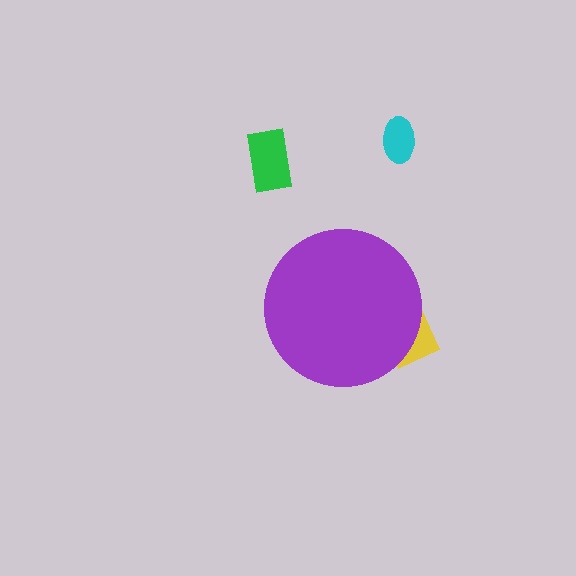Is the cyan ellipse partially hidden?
No, the cyan ellipse is fully visible.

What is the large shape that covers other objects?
A purple circle.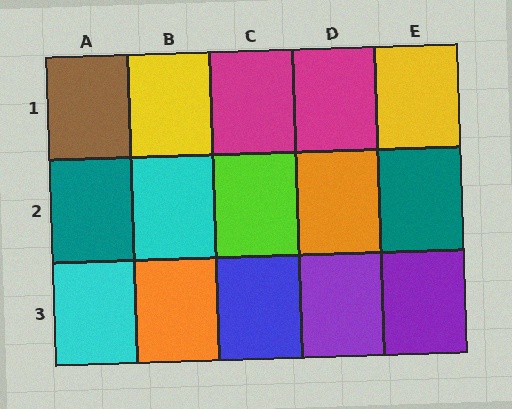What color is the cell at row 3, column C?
Blue.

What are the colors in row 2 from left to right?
Teal, cyan, lime, orange, teal.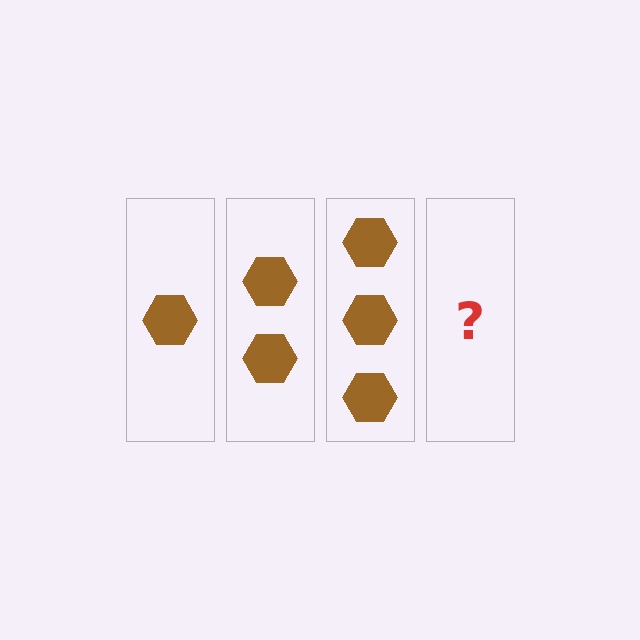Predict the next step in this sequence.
The next step is 4 hexagons.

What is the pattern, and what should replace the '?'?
The pattern is that each step adds one more hexagon. The '?' should be 4 hexagons.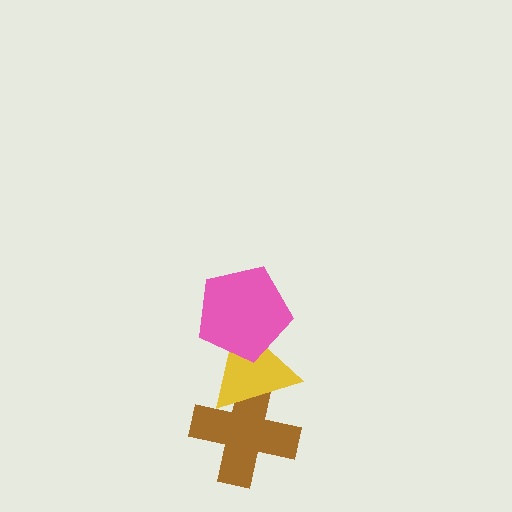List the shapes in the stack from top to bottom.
From top to bottom: the pink pentagon, the yellow triangle, the brown cross.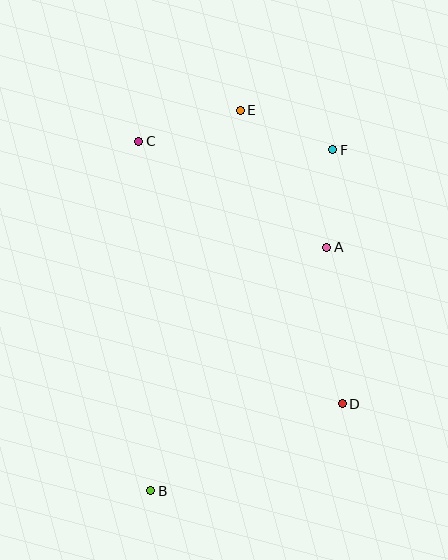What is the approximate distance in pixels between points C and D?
The distance between C and D is approximately 332 pixels.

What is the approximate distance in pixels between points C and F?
The distance between C and F is approximately 194 pixels.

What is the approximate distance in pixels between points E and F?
The distance between E and F is approximately 101 pixels.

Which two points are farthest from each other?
Points B and E are farthest from each other.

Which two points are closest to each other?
Points A and F are closest to each other.